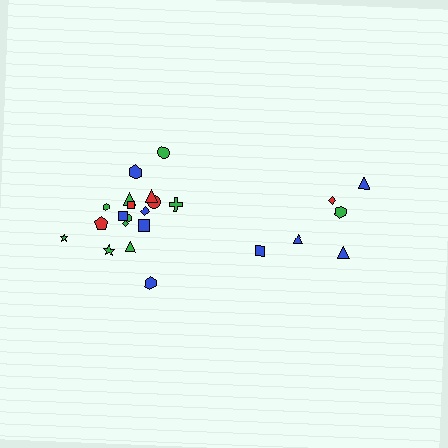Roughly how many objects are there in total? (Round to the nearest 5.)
Roughly 25 objects in total.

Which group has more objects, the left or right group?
The left group.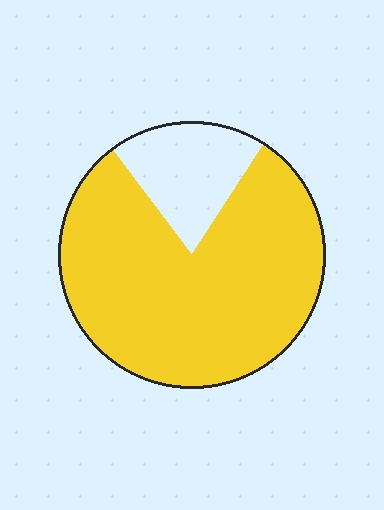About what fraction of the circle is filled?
About four fifths (4/5).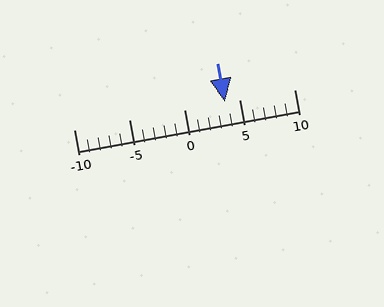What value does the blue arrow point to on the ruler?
The blue arrow points to approximately 4.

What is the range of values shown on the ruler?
The ruler shows values from -10 to 10.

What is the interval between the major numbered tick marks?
The major tick marks are spaced 5 units apart.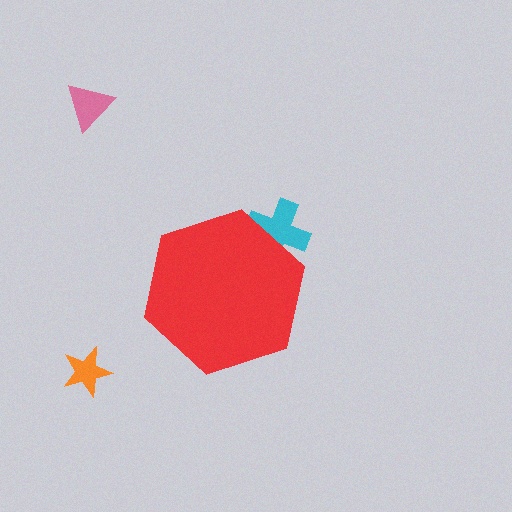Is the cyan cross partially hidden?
Yes, the cyan cross is partially hidden behind the red hexagon.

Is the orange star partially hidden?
No, the orange star is fully visible.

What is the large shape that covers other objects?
A red hexagon.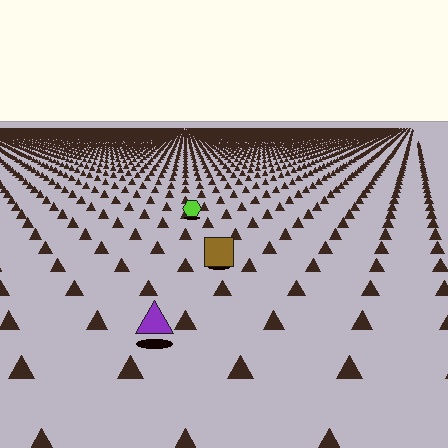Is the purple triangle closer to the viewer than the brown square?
Yes. The purple triangle is closer — you can tell from the texture gradient: the ground texture is coarser near it.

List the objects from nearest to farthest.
From nearest to farthest: the purple triangle, the brown square, the lime hexagon.